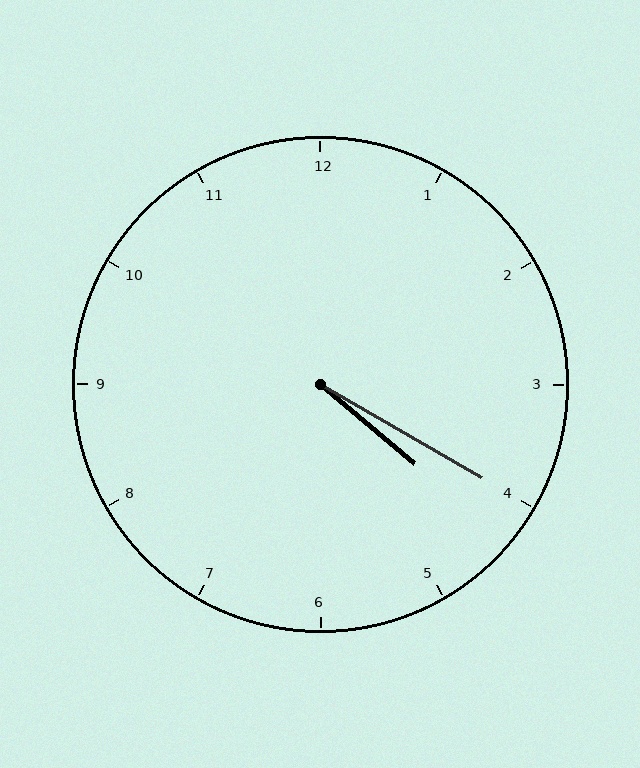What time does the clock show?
4:20.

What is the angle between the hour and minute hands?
Approximately 10 degrees.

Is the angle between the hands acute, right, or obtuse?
It is acute.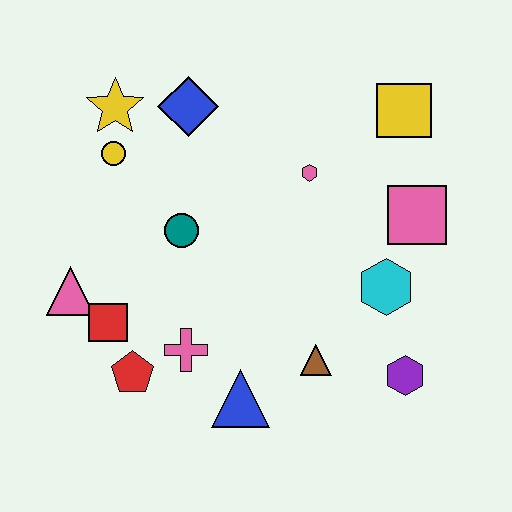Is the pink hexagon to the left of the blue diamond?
No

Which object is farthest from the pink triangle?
The yellow square is farthest from the pink triangle.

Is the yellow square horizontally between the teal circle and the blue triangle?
No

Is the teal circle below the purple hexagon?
No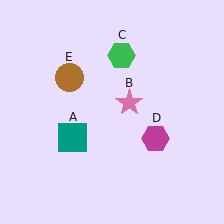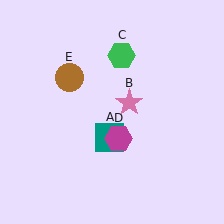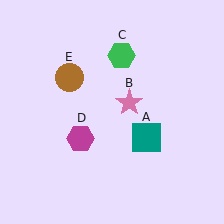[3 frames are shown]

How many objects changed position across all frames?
2 objects changed position: teal square (object A), magenta hexagon (object D).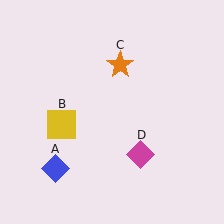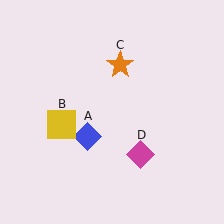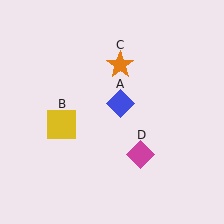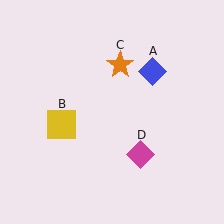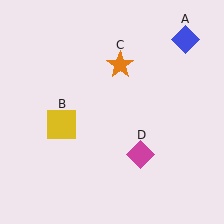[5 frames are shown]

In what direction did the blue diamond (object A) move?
The blue diamond (object A) moved up and to the right.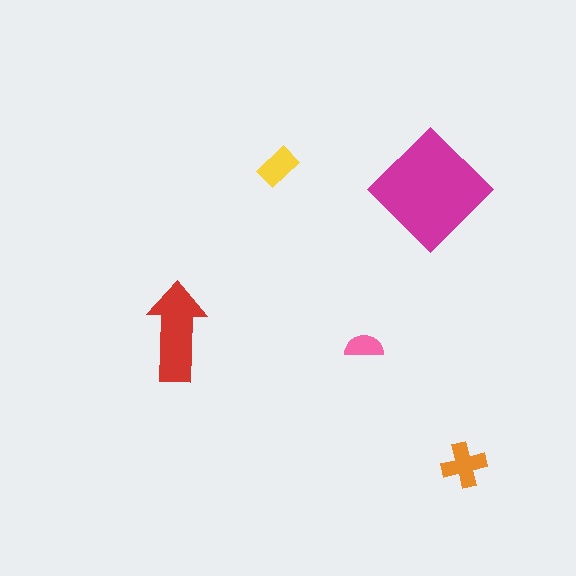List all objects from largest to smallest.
The magenta diamond, the red arrow, the orange cross, the yellow rectangle, the pink semicircle.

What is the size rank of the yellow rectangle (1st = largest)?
4th.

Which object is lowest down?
The orange cross is bottommost.